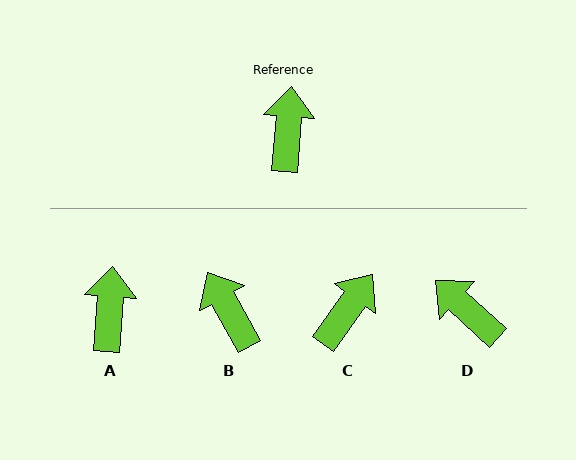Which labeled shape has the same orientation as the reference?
A.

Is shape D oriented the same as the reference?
No, it is off by about 52 degrees.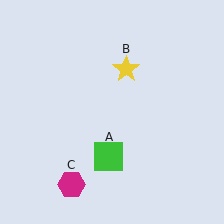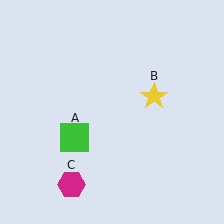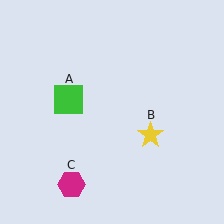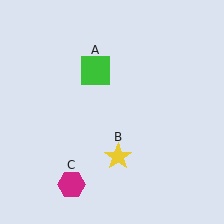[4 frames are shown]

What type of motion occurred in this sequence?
The green square (object A), yellow star (object B) rotated clockwise around the center of the scene.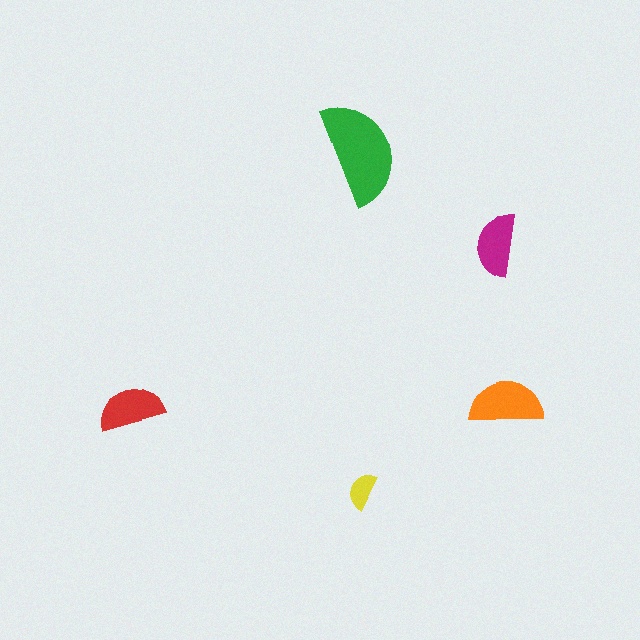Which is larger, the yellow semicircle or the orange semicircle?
The orange one.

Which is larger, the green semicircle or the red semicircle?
The green one.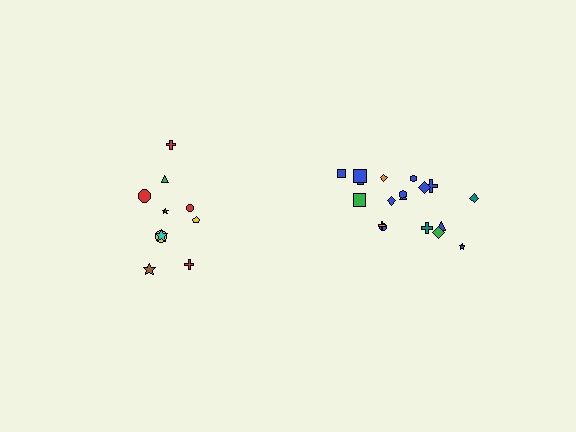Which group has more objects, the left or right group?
The right group.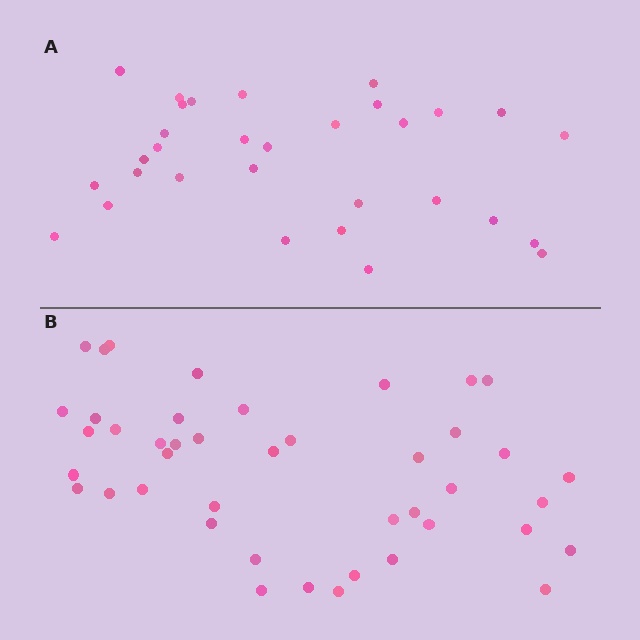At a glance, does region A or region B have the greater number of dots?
Region B (the bottom region) has more dots.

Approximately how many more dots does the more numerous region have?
Region B has roughly 12 or so more dots than region A.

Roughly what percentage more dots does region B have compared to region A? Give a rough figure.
About 40% more.